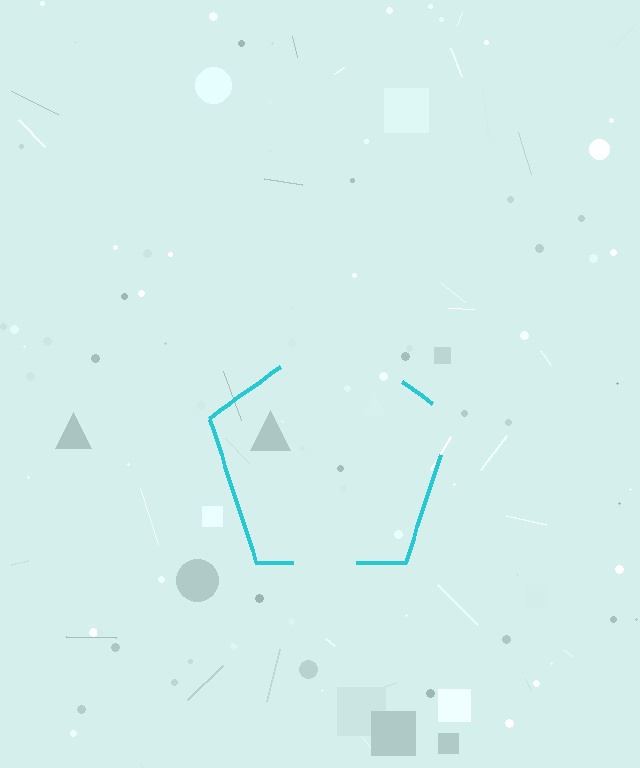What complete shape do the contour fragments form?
The contour fragments form a pentagon.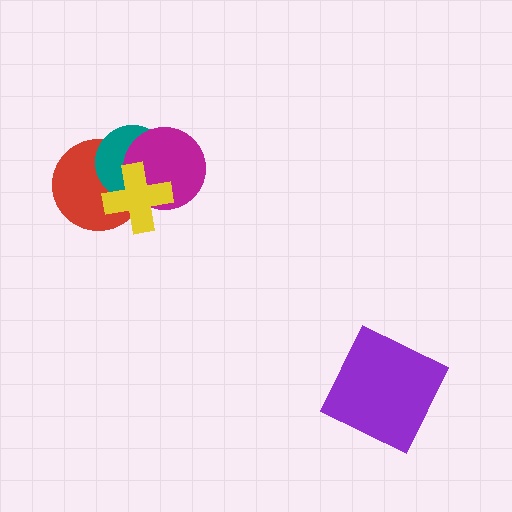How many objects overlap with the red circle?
3 objects overlap with the red circle.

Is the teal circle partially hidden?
Yes, it is partially covered by another shape.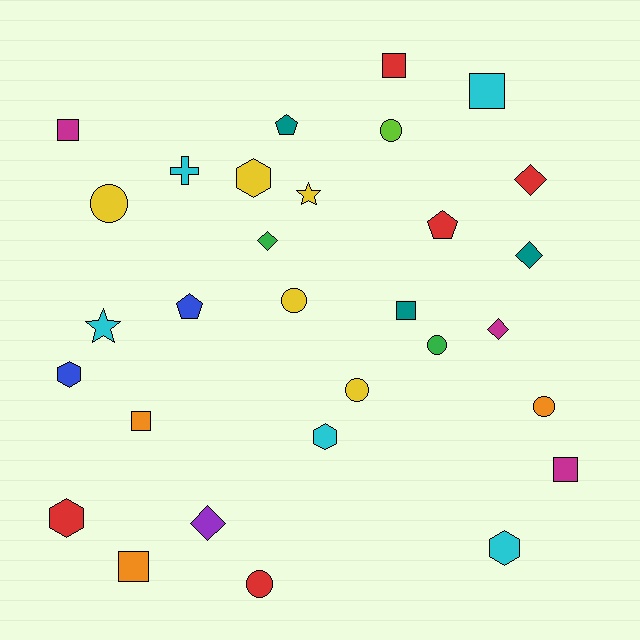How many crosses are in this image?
There is 1 cross.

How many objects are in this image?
There are 30 objects.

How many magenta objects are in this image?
There are 3 magenta objects.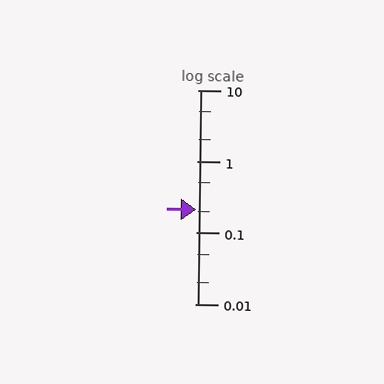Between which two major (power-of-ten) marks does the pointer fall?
The pointer is between 0.1 and 1.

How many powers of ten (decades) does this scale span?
The scale spans 3 decades, from 0.01 to 10.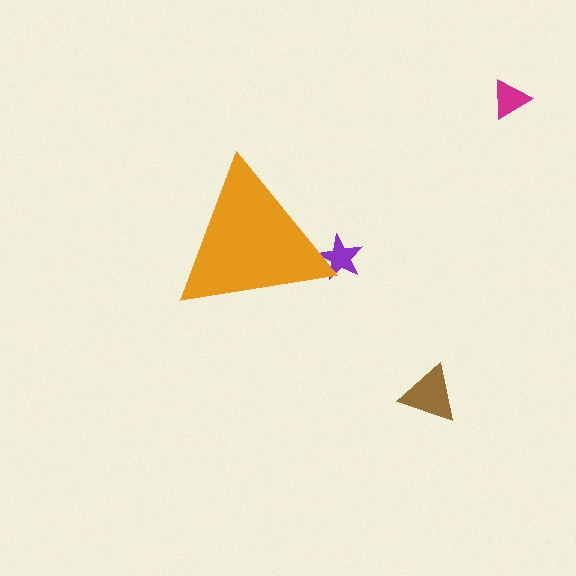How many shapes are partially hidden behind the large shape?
1 shape is partially hidden.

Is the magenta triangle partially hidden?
No, the magenta triangle is fully visible.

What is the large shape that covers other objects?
An orange triangle.